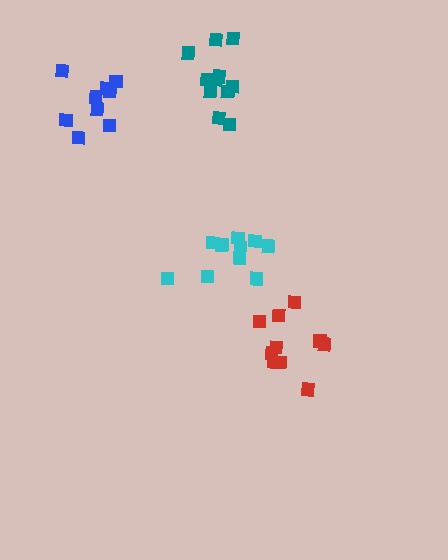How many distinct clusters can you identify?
There are 4 distinct clusters.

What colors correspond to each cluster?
The clusters are colored: blue, teal, cyan, red.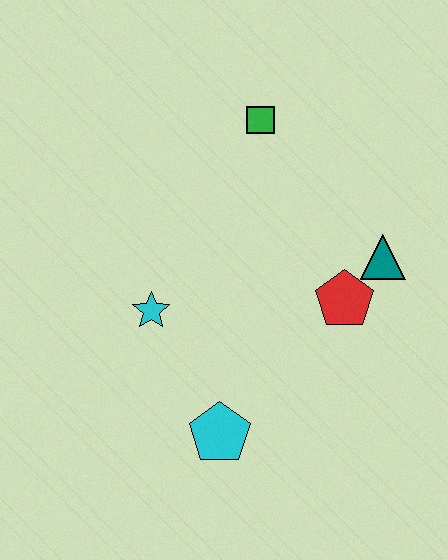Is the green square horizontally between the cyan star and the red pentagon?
Yes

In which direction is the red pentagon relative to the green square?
The red pentagon is below the green square.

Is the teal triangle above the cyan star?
Yes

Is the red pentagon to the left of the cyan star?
No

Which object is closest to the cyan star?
The cyan pentagon is closest to the cyan star.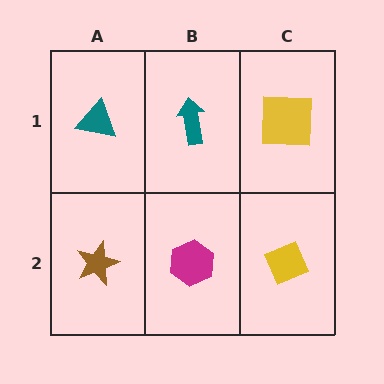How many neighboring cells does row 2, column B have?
3.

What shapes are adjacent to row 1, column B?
A magenta hexagon (row 2, column B), a teal triangle (row 1, column A), a yellow square (row 1, column C).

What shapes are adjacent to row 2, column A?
A teal triangle (row 1, column A), a magenta hexagon (row 2, column B).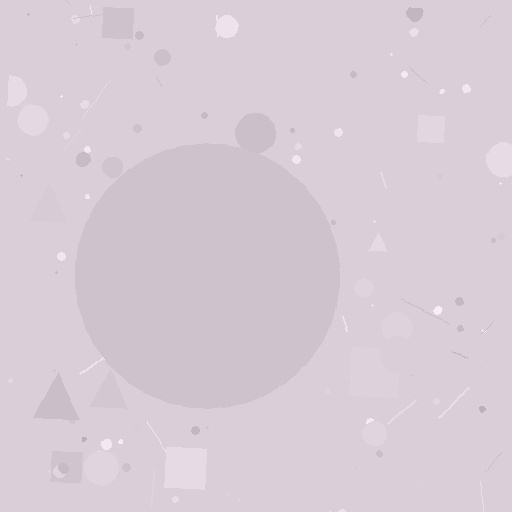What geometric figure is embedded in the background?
A circle is embedded in the background.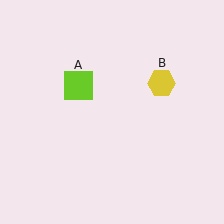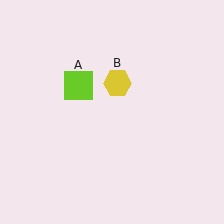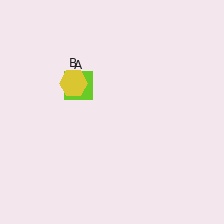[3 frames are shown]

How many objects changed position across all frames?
1 object changed position: yellow hexagon (object B).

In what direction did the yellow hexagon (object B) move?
The yellow hexagon (object B) moved left.